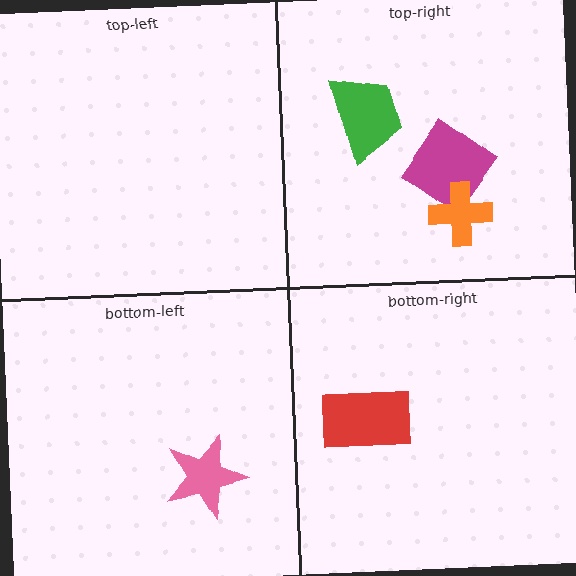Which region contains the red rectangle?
The bottom-right region.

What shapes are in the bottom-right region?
The red rectangle.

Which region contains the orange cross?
The top-right region.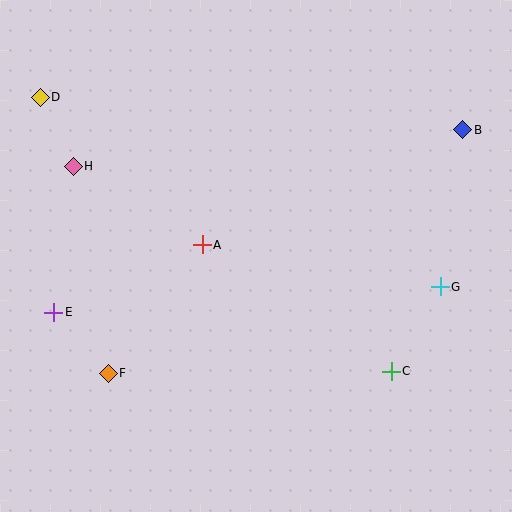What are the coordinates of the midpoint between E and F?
The midpoint between E and F is at (81, 343).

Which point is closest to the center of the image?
Point A at (202, 245) is closest to the center.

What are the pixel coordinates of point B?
Point B is at (463, 130).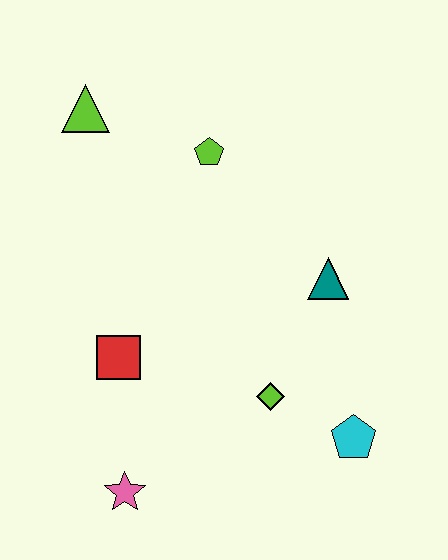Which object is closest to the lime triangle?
The lime pentagon is closest to the lime triangle.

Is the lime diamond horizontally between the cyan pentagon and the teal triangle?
No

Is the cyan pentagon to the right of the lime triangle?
Yes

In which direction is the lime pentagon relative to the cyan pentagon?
The lime pentagon is above the cyan pentagon.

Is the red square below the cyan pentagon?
No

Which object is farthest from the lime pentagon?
The pink star is farthest from the lime pentagon.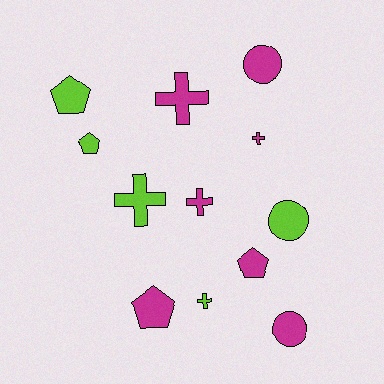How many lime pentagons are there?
There are 2 lime pentagons.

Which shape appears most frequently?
Cross, with 5 objects.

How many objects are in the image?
There are 12 objects.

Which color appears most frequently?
Magenta, with 7 objects.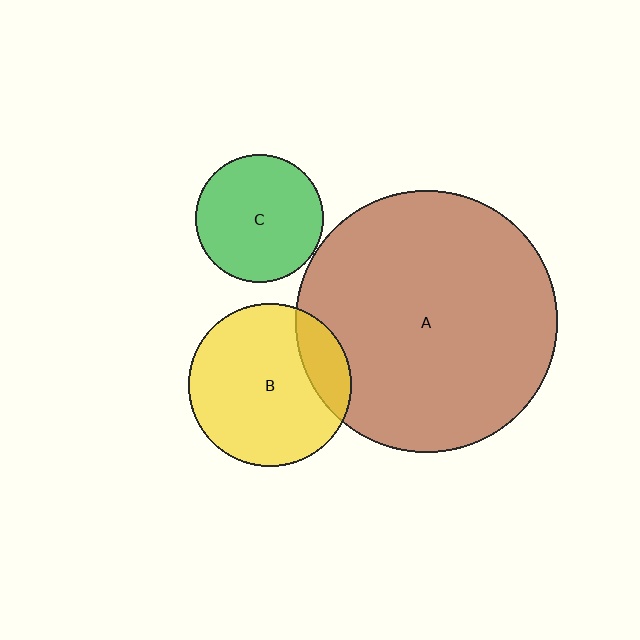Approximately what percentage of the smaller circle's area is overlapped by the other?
Approximately 20%.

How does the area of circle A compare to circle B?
Approximately 2.6 times.